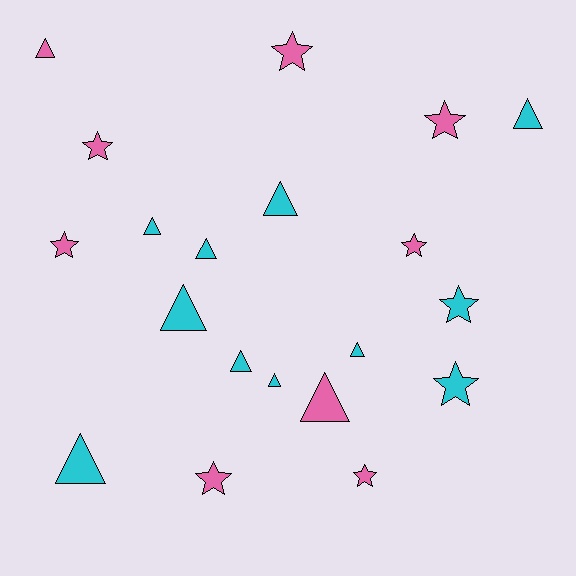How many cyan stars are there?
There are 2 cyan stars.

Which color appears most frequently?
Cyan, with 11 objects.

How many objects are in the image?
There are 20 objects.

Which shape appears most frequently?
Triangle, with 11 objects.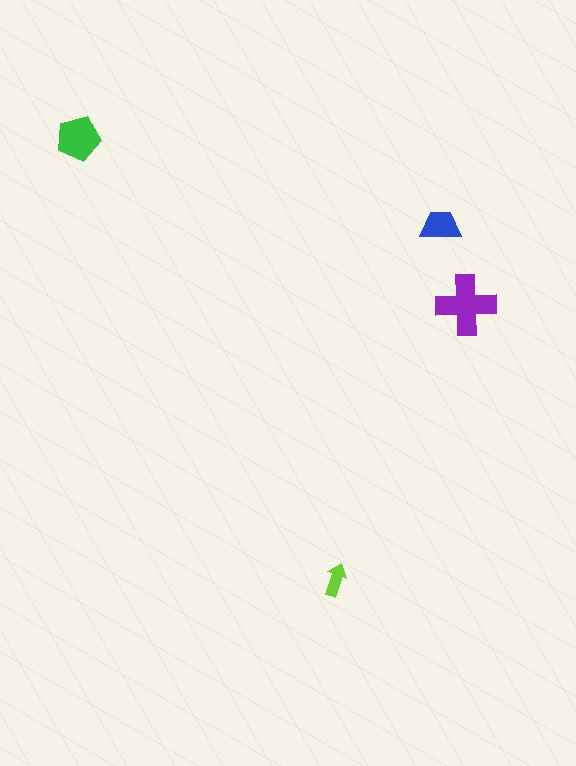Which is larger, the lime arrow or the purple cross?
The purple cross.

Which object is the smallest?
The lime arrow.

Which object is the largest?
The purple cross.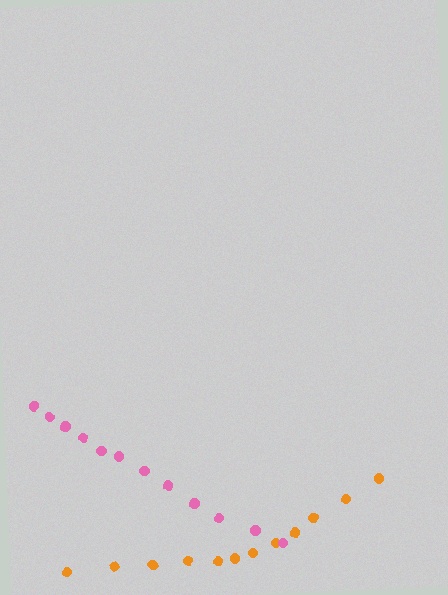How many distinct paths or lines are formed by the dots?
There are 2 distinct paths.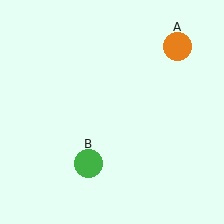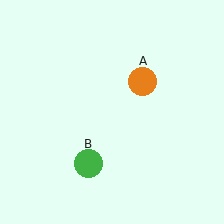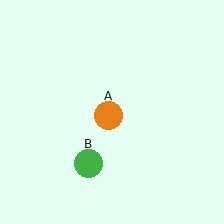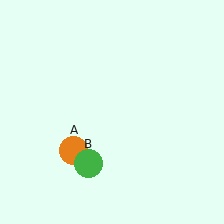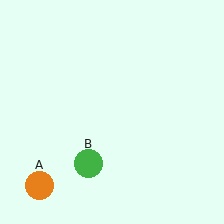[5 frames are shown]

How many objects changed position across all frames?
1 object changed position: orange circle (object A).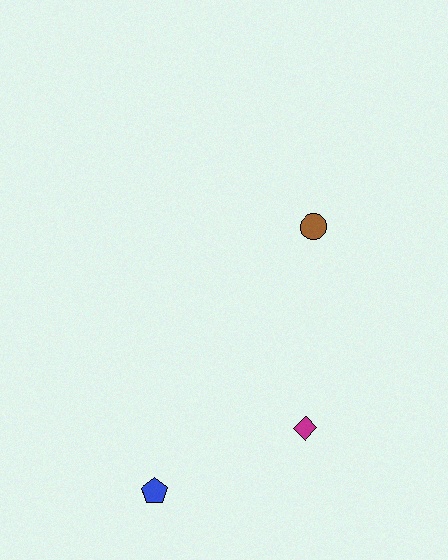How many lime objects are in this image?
There are no lime objects.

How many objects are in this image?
There are 3 objects.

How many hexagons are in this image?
There are no hexagons.